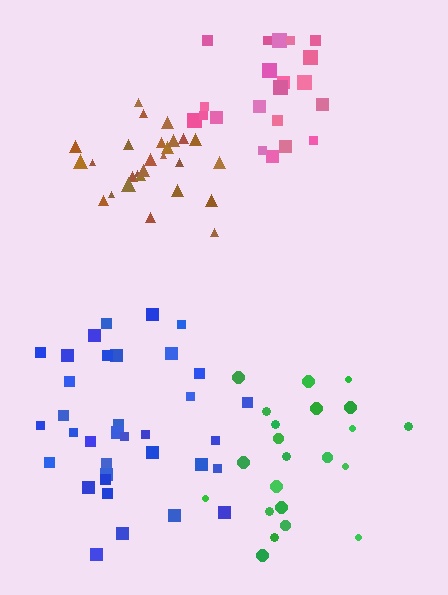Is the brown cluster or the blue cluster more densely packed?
Brown.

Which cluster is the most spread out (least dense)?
Green.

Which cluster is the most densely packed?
Brown.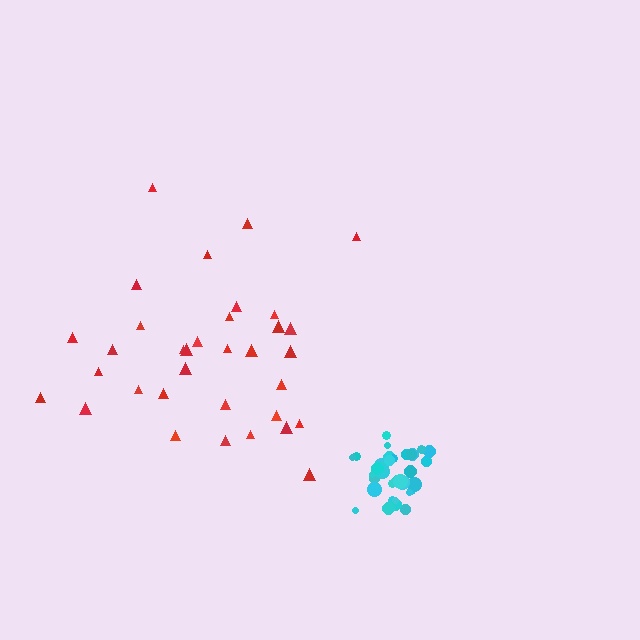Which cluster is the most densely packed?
Cyan.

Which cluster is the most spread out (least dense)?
Red.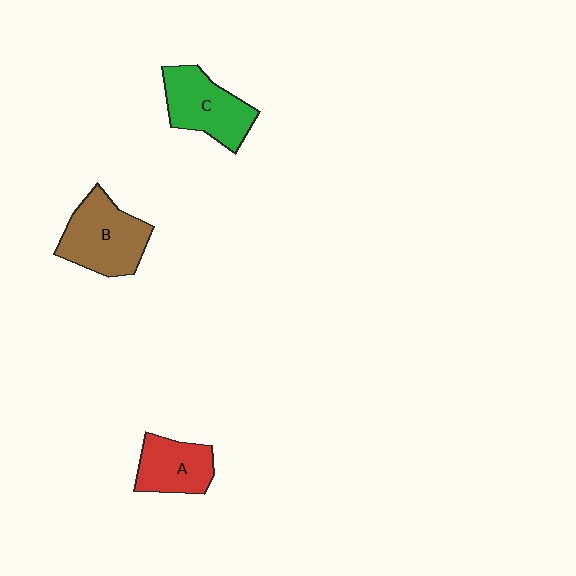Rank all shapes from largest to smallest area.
From largest to smallest: B (brown), C (green), A (red).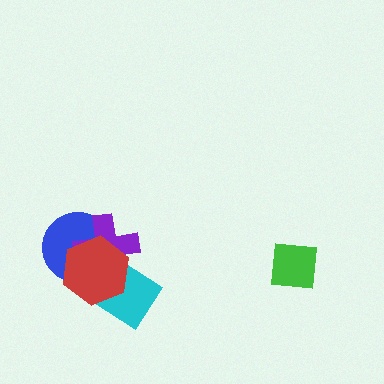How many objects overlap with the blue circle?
3 objects overlap with the blue circle.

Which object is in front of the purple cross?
The red hexagon is in front of the purple cross.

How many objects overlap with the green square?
0 objects overlap with the green square.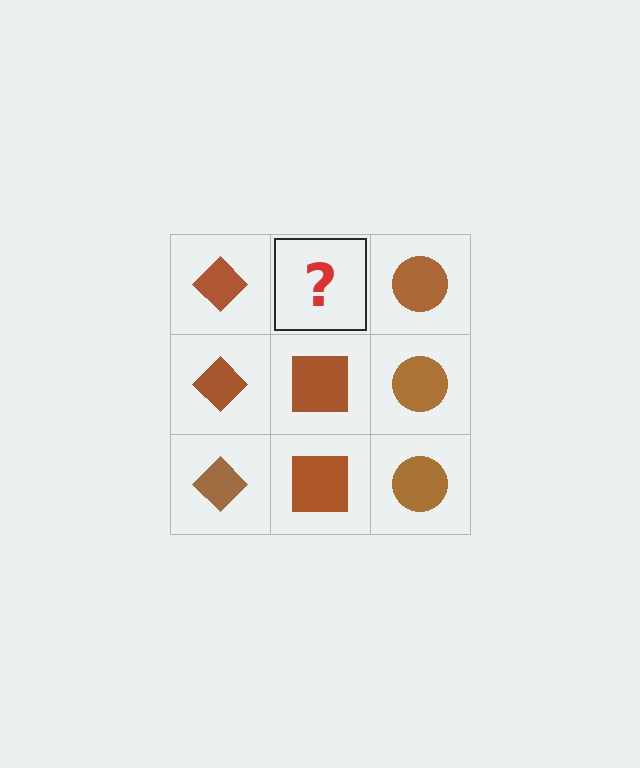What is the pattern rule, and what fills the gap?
The rule is that each column has a consistent shape. The gap should be filled with a brown square.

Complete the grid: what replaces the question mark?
The question mark should be replaced with a brown square.